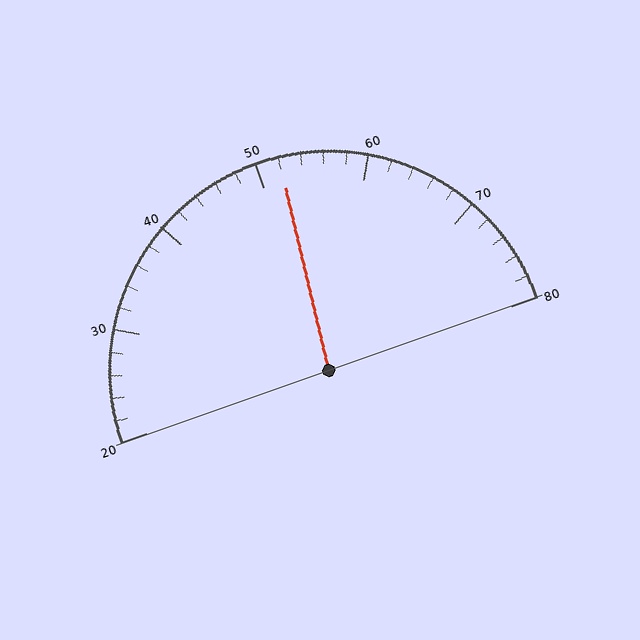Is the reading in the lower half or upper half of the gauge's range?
The reading is in the upper half of the range (20 to 80).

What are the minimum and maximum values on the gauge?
The gauge ranges from 20 to 80.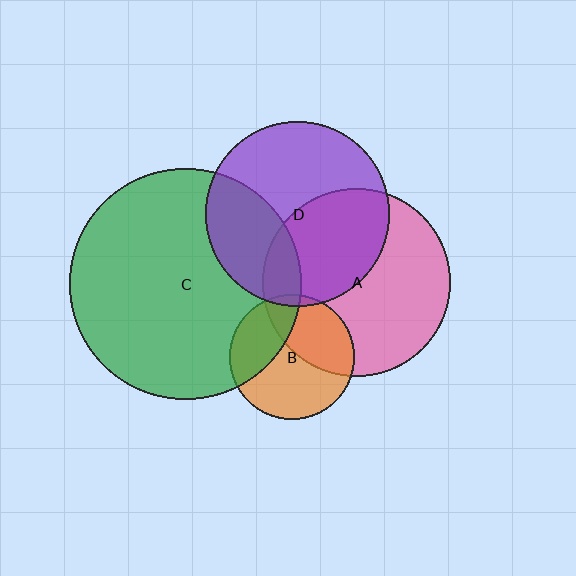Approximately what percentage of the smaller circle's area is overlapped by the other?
Approximately 5%.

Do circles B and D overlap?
Yes.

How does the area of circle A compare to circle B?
Approximately 2.3 times.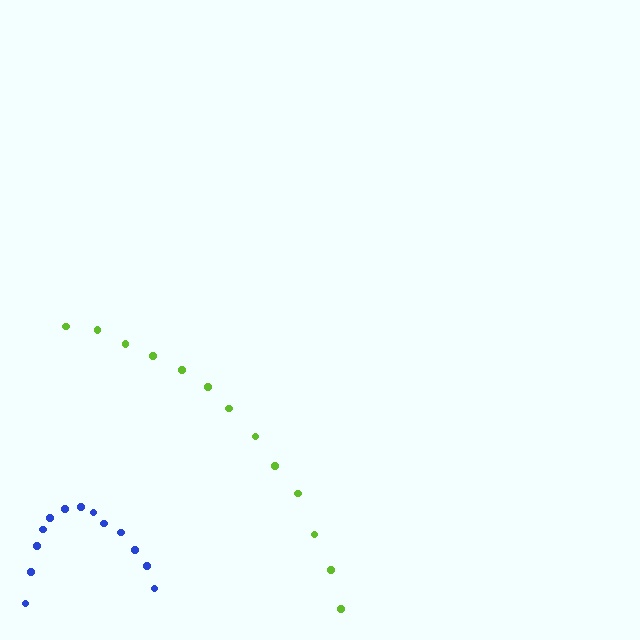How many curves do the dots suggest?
There are 2 distinct paths.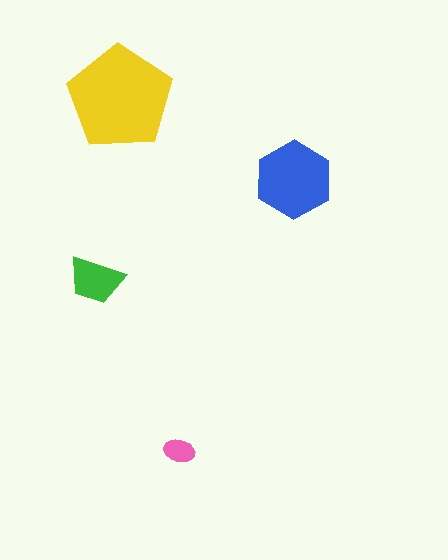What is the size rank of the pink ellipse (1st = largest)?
4th.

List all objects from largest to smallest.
The yellow pentagon, the blue hexagon, the green trapezoid, the pink ellipse.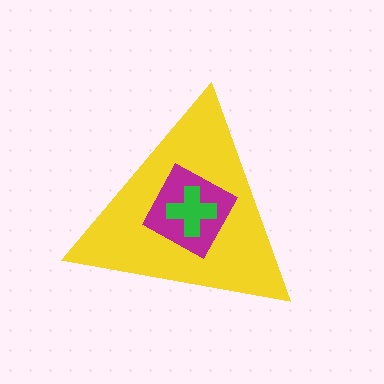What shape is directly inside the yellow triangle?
The magenta square.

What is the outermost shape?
The yellow triangle.